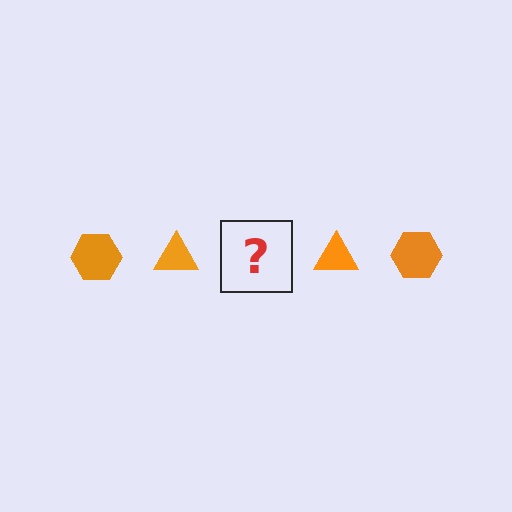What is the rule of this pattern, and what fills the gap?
The rule is that the pattern cycles through hexagon, triangle shapes in orange. The gap should be filled with an orange hexagon.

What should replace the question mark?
The question mark should be replaced with an orange hexagon.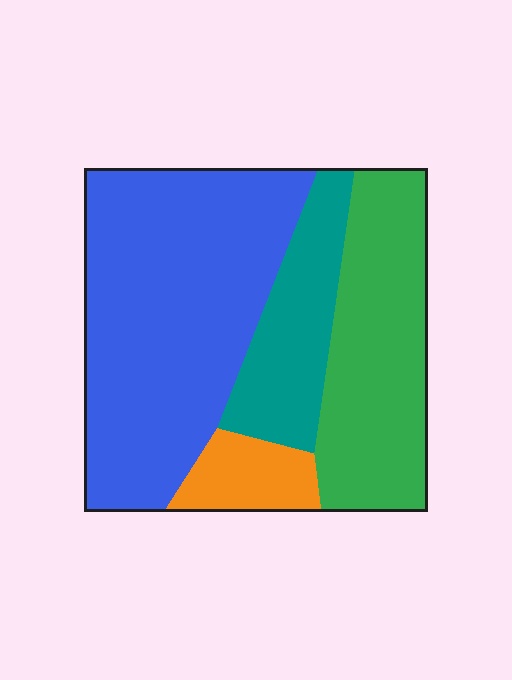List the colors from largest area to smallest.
From largest to smallest: blue, green, teal, orange.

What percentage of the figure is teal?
Teal covers 16% of the figure.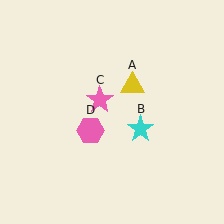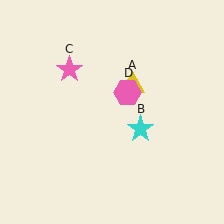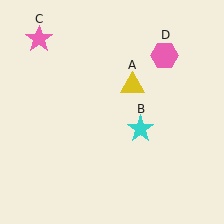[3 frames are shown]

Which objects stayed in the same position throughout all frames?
Yellow triangle (object A) and cyan star (object B) remained stationary.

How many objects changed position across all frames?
2 objects changed position: pink star (object C), pink hexagon (object D).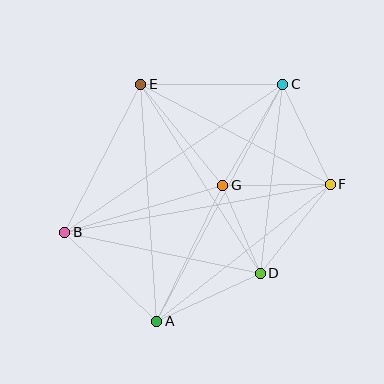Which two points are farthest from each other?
Points B and F are farthest from each other.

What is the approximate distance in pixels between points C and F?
The distance between C and F is approximately 111 pixels.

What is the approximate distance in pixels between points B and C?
The distance between B and C is approximately 264 pixels.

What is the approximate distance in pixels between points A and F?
The distance between A and F is approximately 221 pixels.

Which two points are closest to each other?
Points D and G are closest to each other.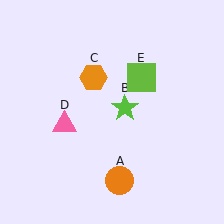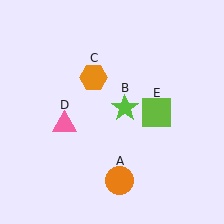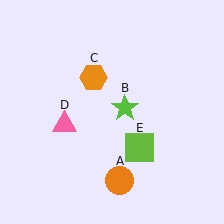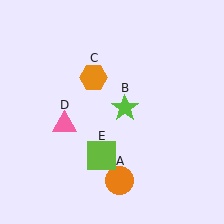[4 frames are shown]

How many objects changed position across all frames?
1 object changed position: lime square (object E).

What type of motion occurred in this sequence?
The lime square (object E) rotated clockwise around the center of the scene.